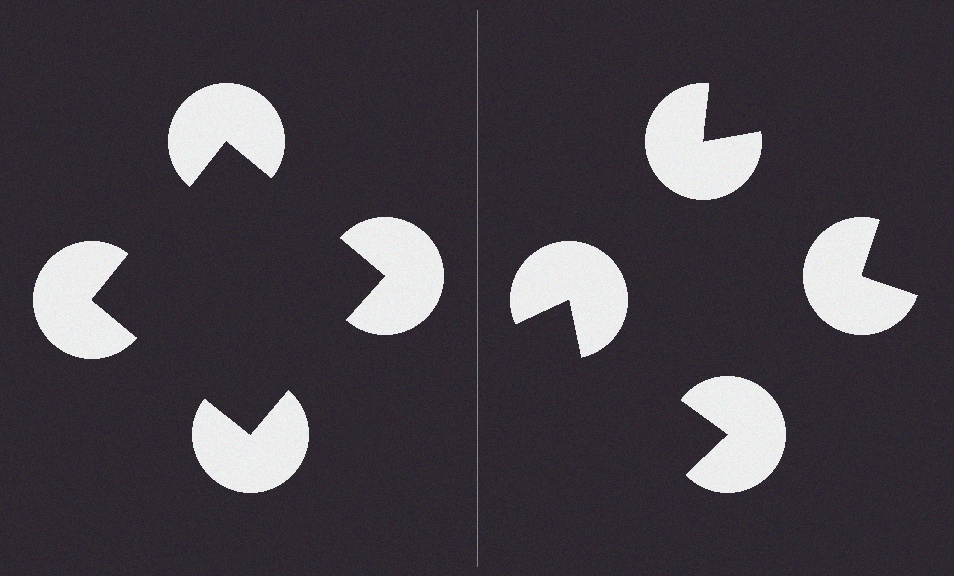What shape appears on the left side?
An illusory square.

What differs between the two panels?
The pac-man discs are positioned identically on both sides; only the wedge orientations differ. On the left they align to a square; on the right they are misaligned.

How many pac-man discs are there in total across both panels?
8 — 4 on each side.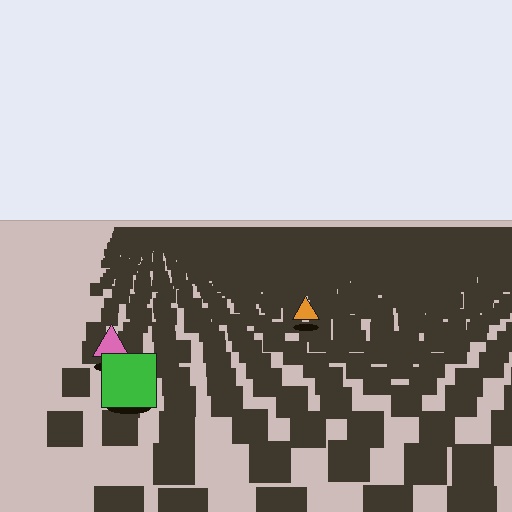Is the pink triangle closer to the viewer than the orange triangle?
Yes. The pink triangle is closer — you can tell from the texture gradient: the ground texture is coarser near it.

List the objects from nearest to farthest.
From nearest to farthest: the green square, the pink triangle, the orange triangle.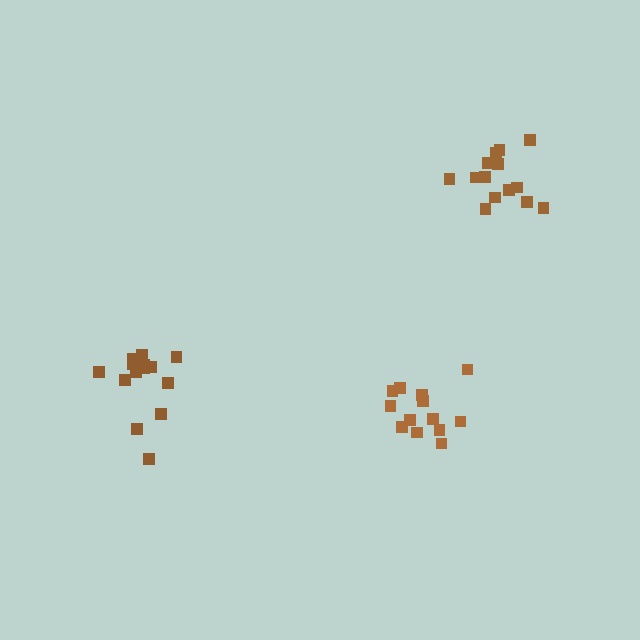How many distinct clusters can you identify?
There are 3 distinct clusters.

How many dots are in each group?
Group 1: 14 dots, Group 2: 14 dots, Group 3: 13 dots (41 total).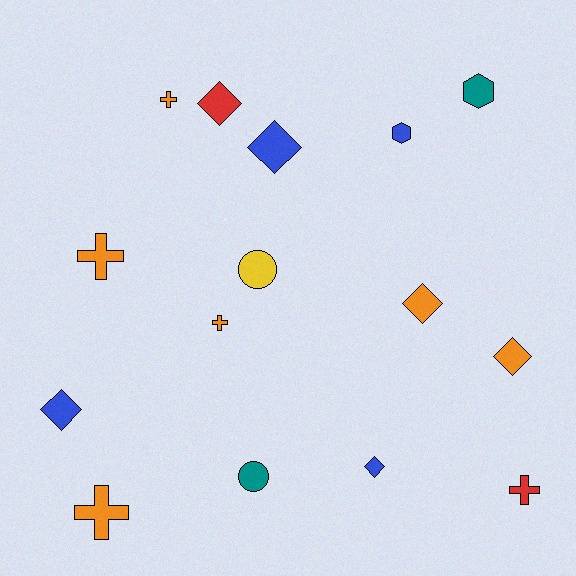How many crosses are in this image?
There are 5 crosses.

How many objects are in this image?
There are 15 objects.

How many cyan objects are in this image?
There are no cyan objects.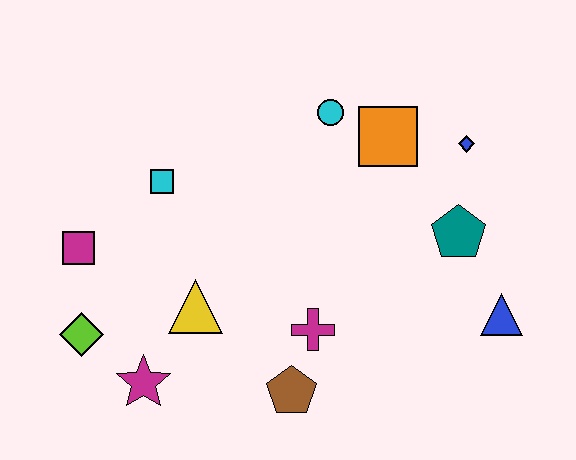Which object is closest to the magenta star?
The lime diamond is closest to the magenta star.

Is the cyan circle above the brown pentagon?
Yes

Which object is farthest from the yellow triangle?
The blue diamond is farthest from the yellow triangle.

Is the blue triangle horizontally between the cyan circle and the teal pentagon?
No